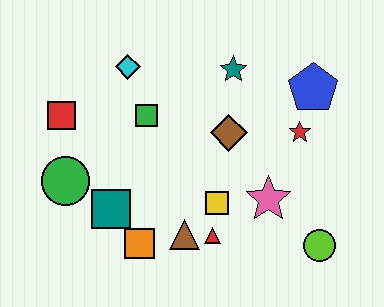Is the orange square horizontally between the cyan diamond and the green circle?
No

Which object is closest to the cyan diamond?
The green square is closest to the cyan diamond.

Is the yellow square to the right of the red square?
Yes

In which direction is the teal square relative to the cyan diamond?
The teal square is below the cyan diamond.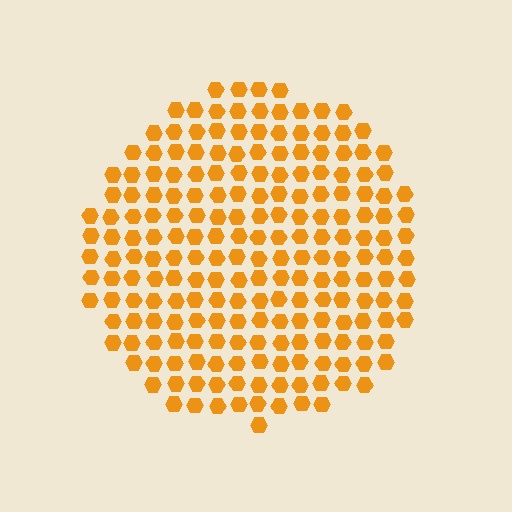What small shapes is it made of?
It is made of small hexagons.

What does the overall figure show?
The overall figure shows a circle.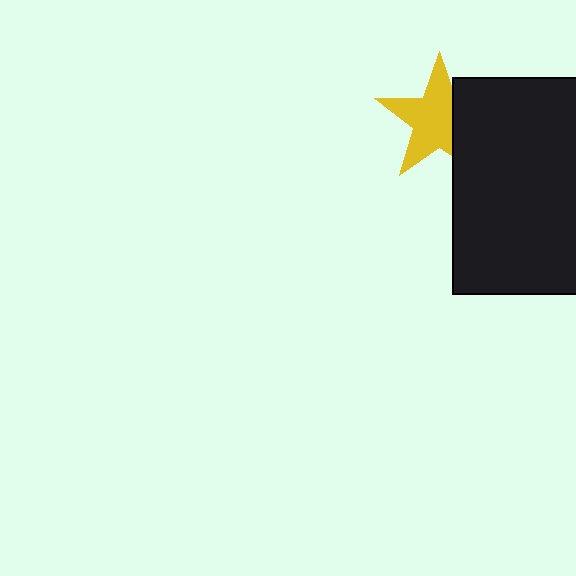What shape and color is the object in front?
The object in front is a black rectangle.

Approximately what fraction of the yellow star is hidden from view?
Roughly 32% of the yellow star is hidden behind the black rectangle.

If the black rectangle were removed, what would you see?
You would see the complete yellow star.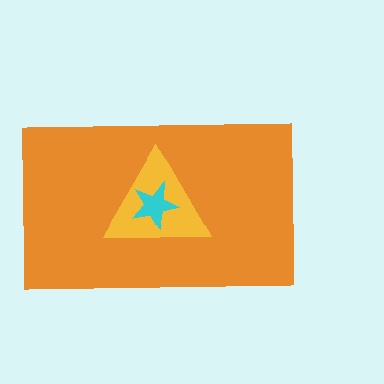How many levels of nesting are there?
3.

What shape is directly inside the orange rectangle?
The yellow triangle.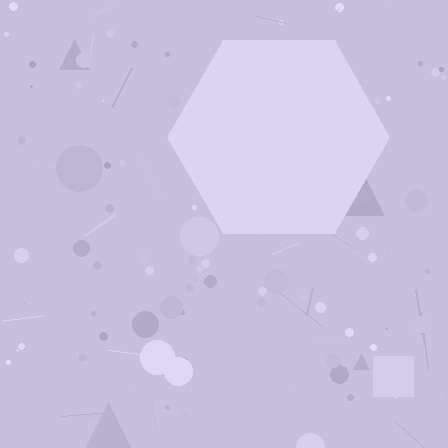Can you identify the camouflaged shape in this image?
The camouflaged shape is a hexagon.